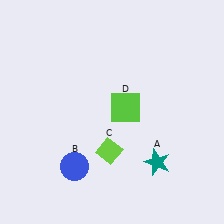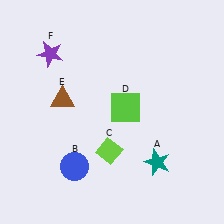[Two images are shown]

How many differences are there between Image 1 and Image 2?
There are 2 differences between the two images.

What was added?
A brown triangle (E), a purple star (F) were added in Image 2.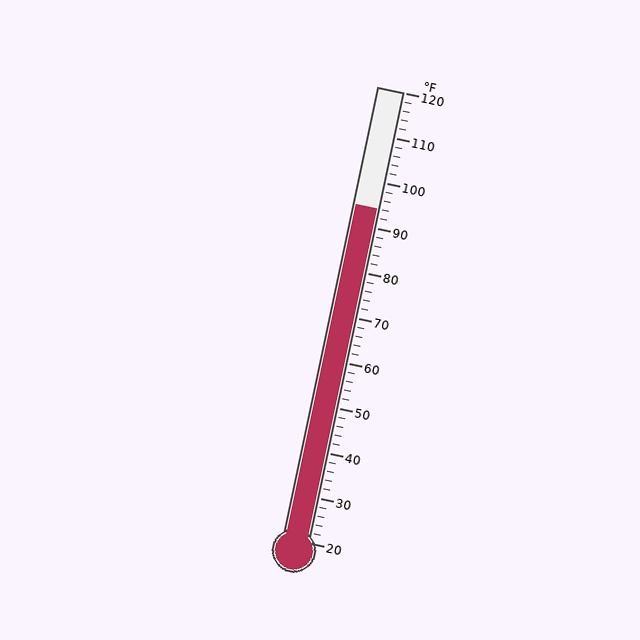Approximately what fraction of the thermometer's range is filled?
The thermometer is filled to approximately 75% of its range.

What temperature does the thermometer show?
The thermometer shows approximately 94°F.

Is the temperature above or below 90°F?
The temperature is above 90°F.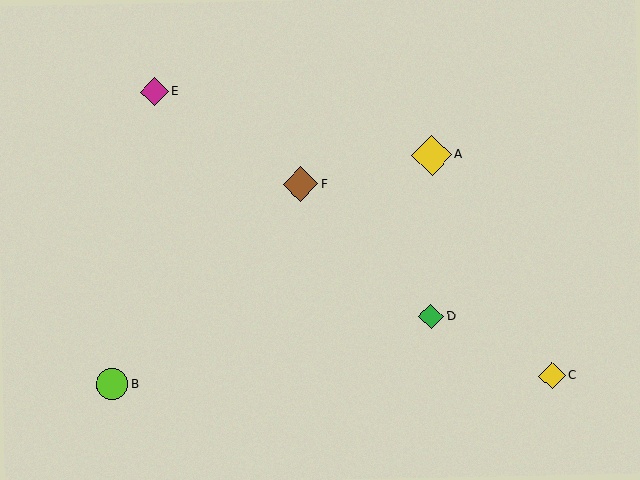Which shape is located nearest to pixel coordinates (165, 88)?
The magenta diamond (labeled E) at (155, 91) is nearest to that location.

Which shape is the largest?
The yellow diamond (labeled A) is the largest.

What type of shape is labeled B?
Shape B is a lime circle.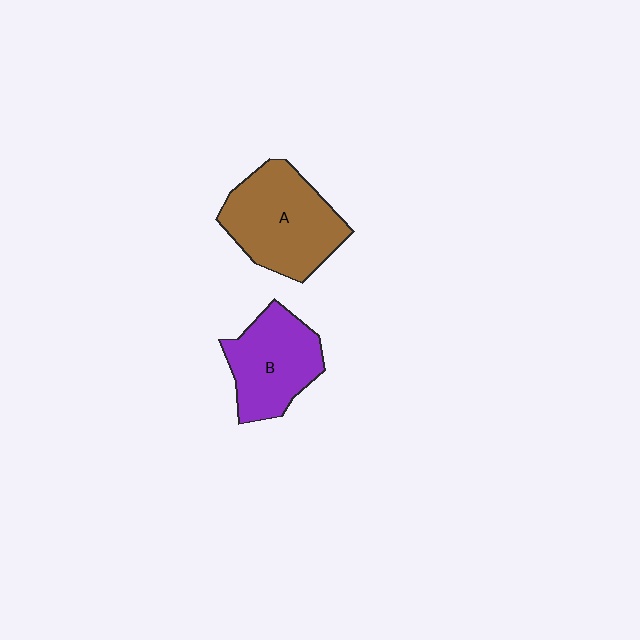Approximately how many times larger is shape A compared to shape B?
Approximately 1.2 times.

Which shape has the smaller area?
Shape B (purple).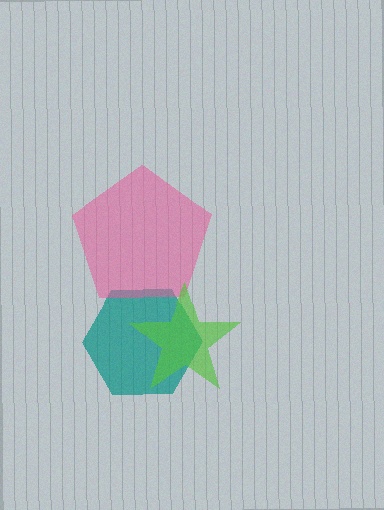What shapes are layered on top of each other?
The layered shapes are: a teal hexagon, a pink pentagon, a lime star.